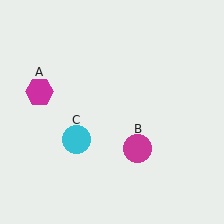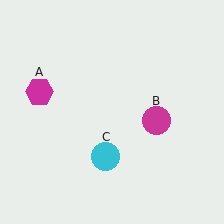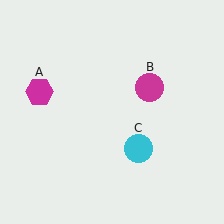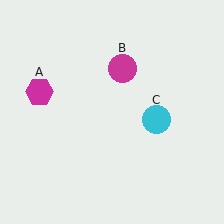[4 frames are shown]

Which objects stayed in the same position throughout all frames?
Magenta hexagon (object A) remained stationary.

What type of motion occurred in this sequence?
The magenta circle (object B), cyan circle (object C) rotated counterclockwise around the center of the scene.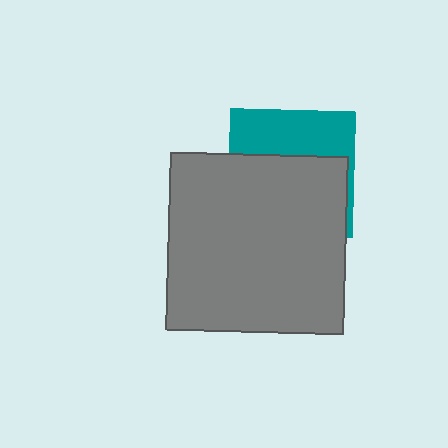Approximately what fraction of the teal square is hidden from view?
Roughly 61% of the teal square is hidden behind the gray square.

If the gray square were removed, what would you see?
You would see the complete teal square.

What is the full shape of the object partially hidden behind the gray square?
The partially hidden object is a teal square.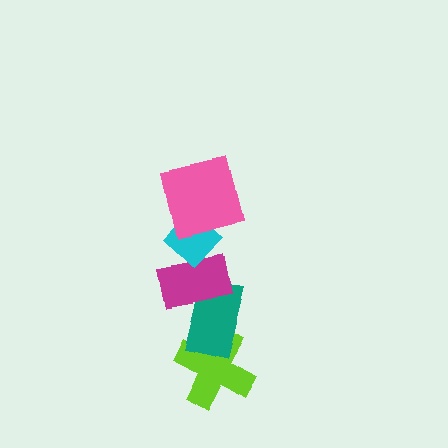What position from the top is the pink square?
The pink square is 1st from the top.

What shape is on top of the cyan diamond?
The pink square is on top of the cyan diamond.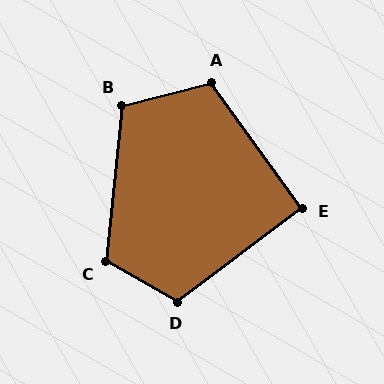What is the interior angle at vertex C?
Approximately 113 degrees (obtuse).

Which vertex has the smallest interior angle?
E, at approximately 91 degrees.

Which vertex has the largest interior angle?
D, at approximately 114 degrees.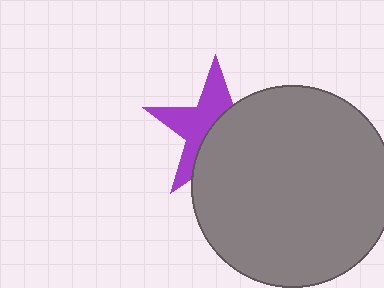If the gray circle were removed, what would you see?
You would see the complete purple star.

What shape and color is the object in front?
The object in front is a gray circle.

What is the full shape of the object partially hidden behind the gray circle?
The partially hidden object is a purple star.